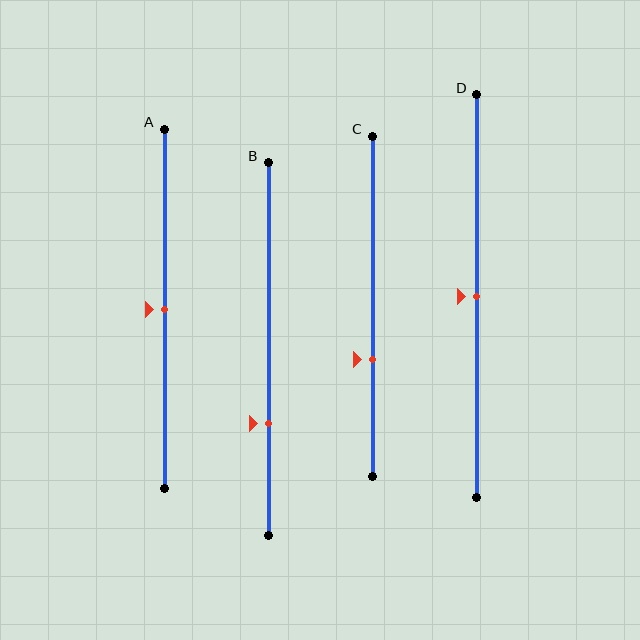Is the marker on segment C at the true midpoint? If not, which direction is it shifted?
No, the marker on segment C is shifted downward by about 16% of the segment length.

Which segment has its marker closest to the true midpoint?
Segment A has its marker closest to the true midpoint.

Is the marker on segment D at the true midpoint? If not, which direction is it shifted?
Yes, the marker on segment D is at the true midpoint.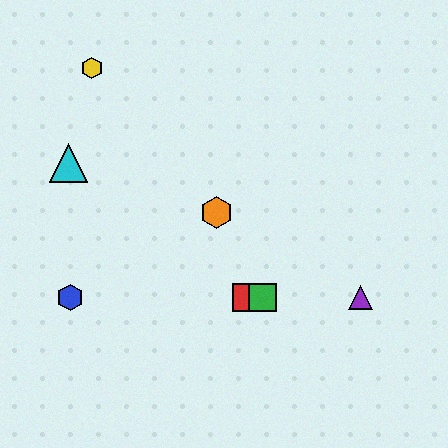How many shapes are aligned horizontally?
4 shapes (the red square, the blue hexagon, the green square, the purple triangle) are aligned horizontally.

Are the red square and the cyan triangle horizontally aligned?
No, the red square is at y≈298 and the cyan triangle is at y≈163.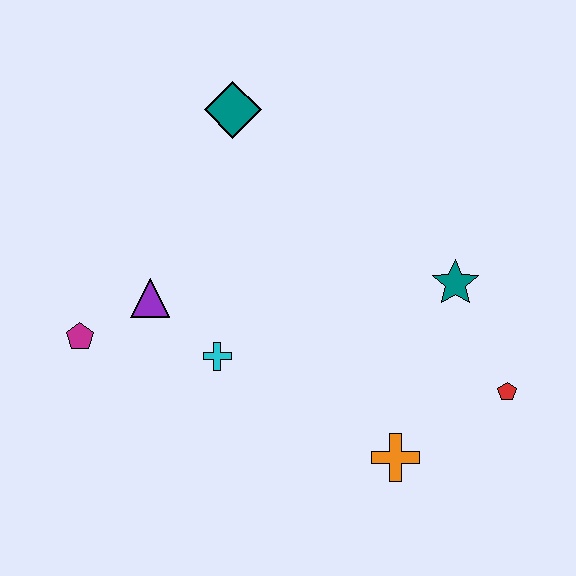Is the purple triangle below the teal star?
Yes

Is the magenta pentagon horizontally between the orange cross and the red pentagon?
No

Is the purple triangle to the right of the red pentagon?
No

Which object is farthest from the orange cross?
The teal diamond is farthest from the orange cross.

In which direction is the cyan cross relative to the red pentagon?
The cyan cross is to the left of the red pentagon.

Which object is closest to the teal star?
The red pentagon is closest to the teal star.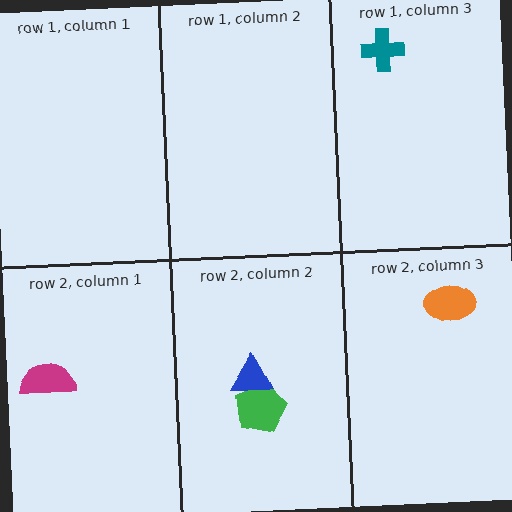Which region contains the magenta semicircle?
The row 2, column 1 region.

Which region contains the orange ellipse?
The row 2, column 3 region.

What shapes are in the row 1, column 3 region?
The teal cross.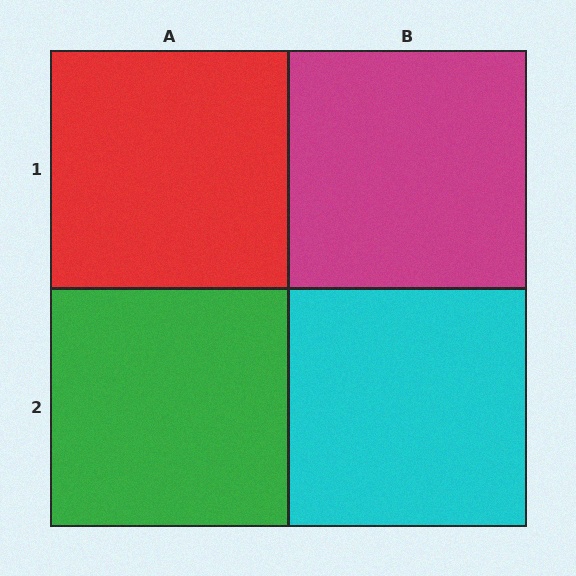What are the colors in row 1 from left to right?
Red, magenta.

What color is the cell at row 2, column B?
Cyan.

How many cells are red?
1 cell is red.